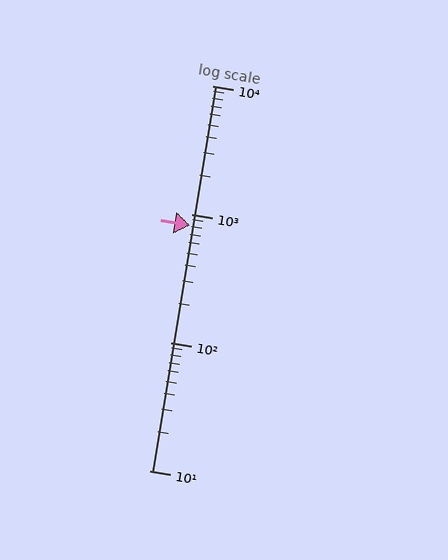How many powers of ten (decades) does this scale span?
The scale spans 3 decades, from 10 to 10000.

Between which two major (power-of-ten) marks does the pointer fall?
The pointer is between 100 and 1000.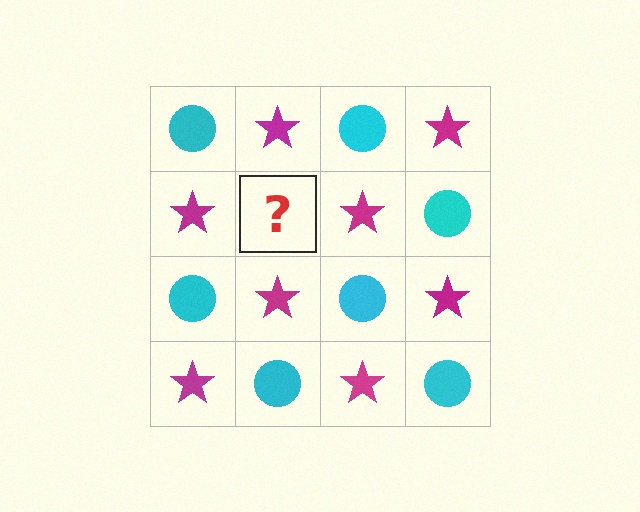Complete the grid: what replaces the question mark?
The question mark should be replaced with a cyan circle.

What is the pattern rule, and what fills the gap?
The rule is that it alternates cyan circle and magenta star in a checkerboard pattern. The gap should be filled with a cyan circle.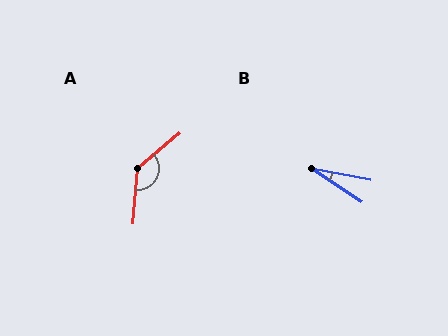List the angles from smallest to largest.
B (23°), A (135°).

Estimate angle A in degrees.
Approximately 135 degrees.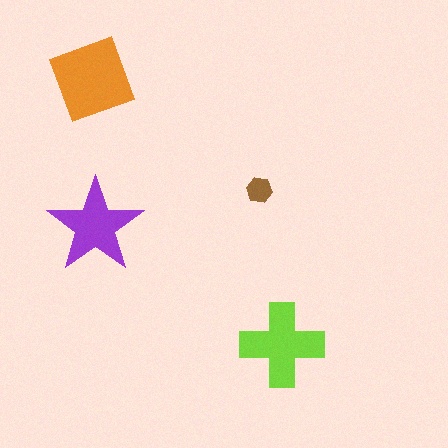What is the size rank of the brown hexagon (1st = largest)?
4th.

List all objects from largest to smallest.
The orange diamond, the lime cross, the purple star, the brown hexagon.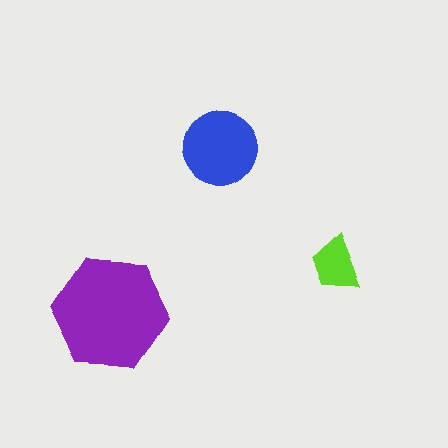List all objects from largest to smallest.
The purple hexagon, the blue circle, the lime trapezoid.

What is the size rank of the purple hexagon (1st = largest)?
1st.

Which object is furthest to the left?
The purple hexagon is leftmost.